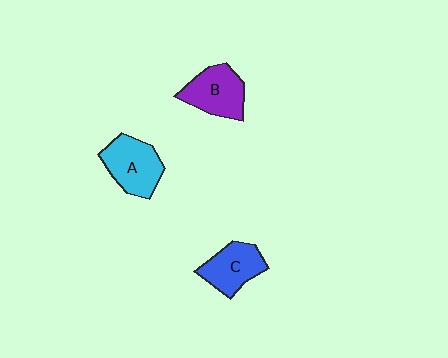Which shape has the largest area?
Shape A (cyan).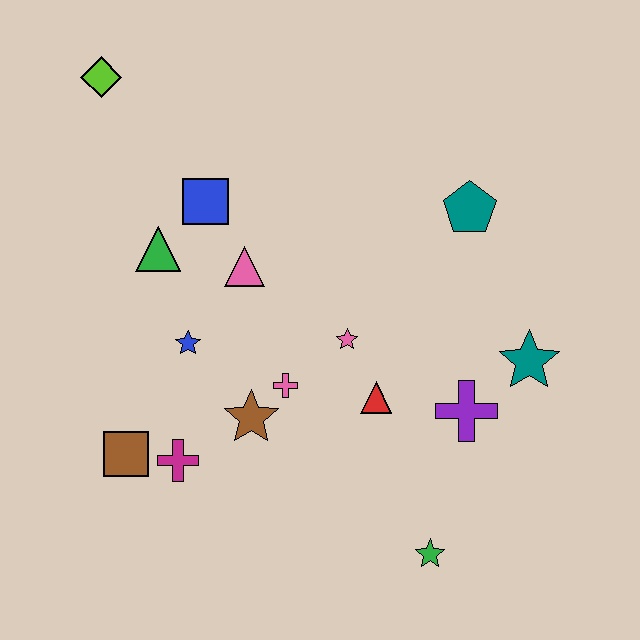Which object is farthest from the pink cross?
The lime diamond is farthest from the pink cross.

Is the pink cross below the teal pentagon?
Yes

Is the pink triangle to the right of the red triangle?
No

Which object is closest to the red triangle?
The pink star is closest to the red triangle.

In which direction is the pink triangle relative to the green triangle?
The pink triangle is to the right of the green triangle.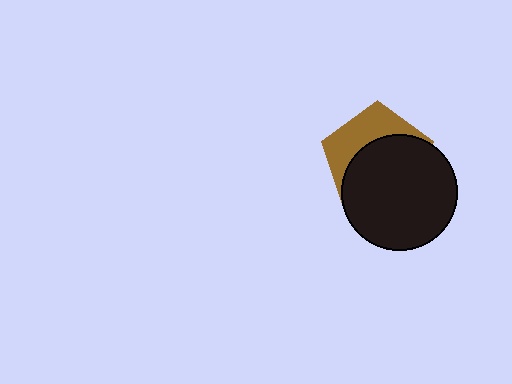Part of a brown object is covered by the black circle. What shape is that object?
It is a pentagon.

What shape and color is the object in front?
The object in front is a black circle.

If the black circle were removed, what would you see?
You would see the complete brown pentagon.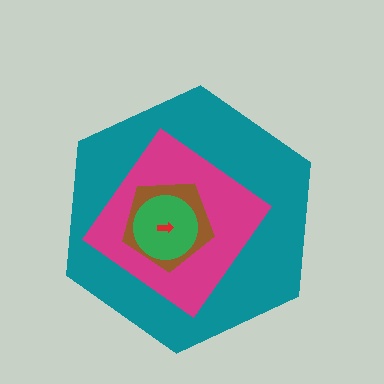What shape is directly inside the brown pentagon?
The green circle.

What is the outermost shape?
The teal hexagon.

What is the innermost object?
The red arrow.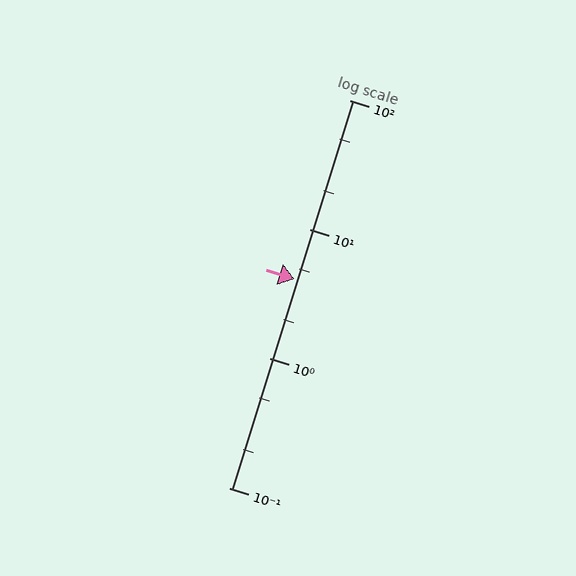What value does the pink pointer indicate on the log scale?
The pointer indicates approximately 4.1.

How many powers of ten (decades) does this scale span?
The scale spans 3 decades, from 0.1 to 100.